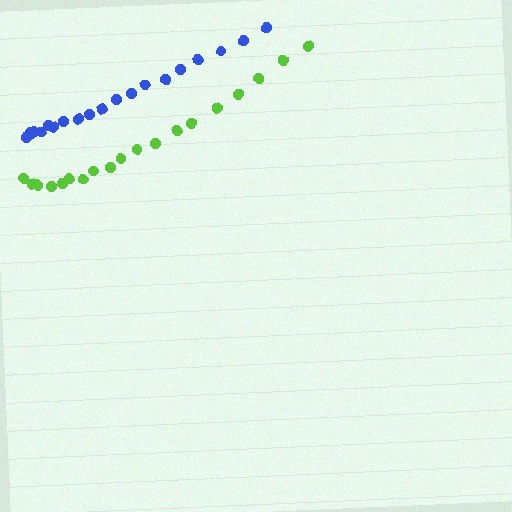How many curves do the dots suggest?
There are 2 distinct paths.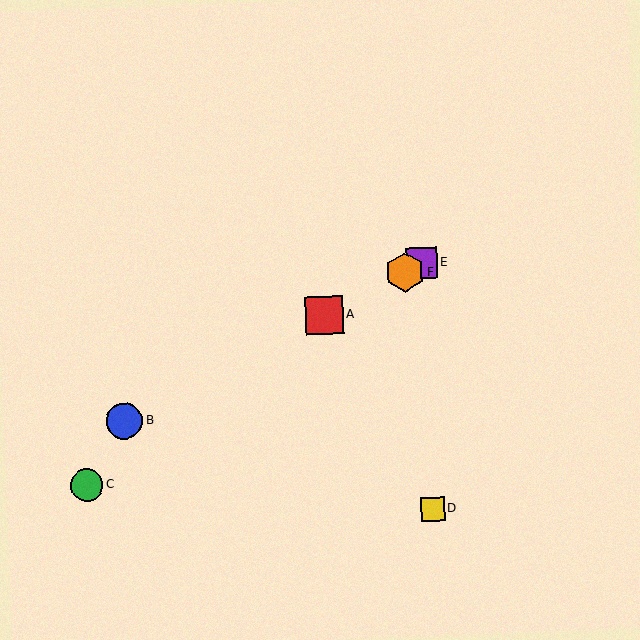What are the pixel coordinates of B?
Object B is at (125, 421).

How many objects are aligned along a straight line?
4 objects (A, B, E, F) are aligned along a straight line.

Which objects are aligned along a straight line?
Objects A, B, E, F are aligned along a straight line.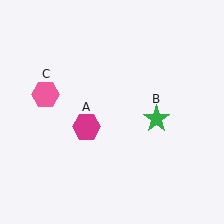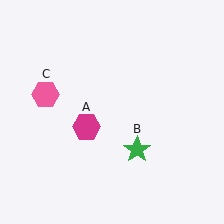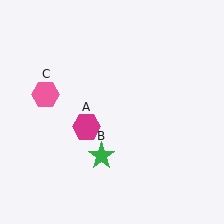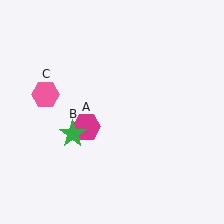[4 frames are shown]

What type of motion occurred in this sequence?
The green star (object B) rotated clockwise around the center of the scene.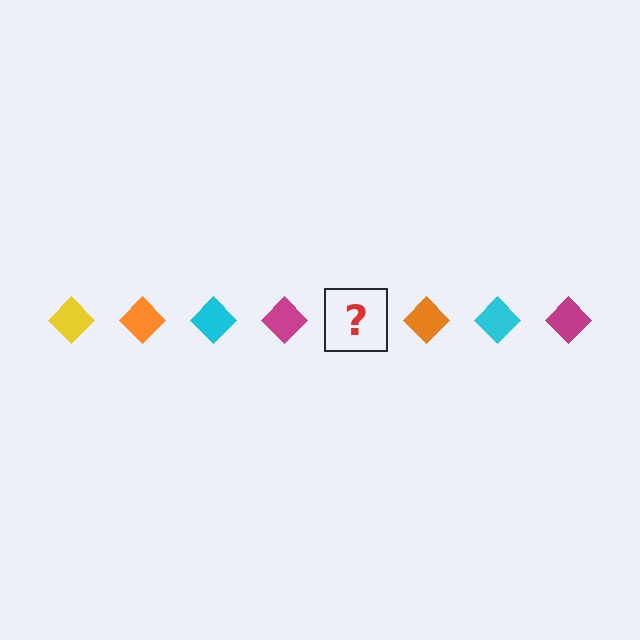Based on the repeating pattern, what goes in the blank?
The blank should be a yellow diamond.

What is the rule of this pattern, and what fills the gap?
The rule is that the pattern cycles through yellow, orange, cyan, magenta diamonds. The gap should be filled with a yellow diamond.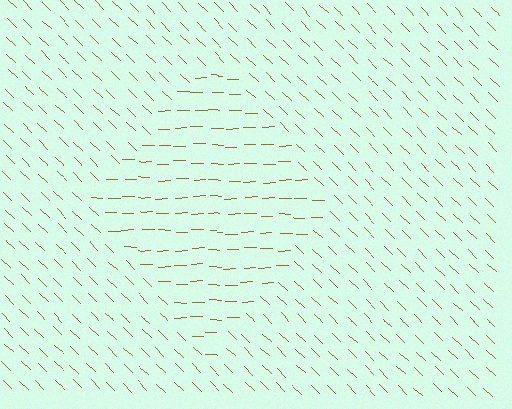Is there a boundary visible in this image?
Yes, there is a texture boundary formed by a change in line orientation.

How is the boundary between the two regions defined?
The boundary is defined purely by a change in line orientation (approximately 45 degrees difference). All lines are the same color and thickness.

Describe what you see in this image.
The image is filled with small brown line segments. A diamond region in the image has lines oriented differently from the surrounding lines, creating a visible texture boundary.